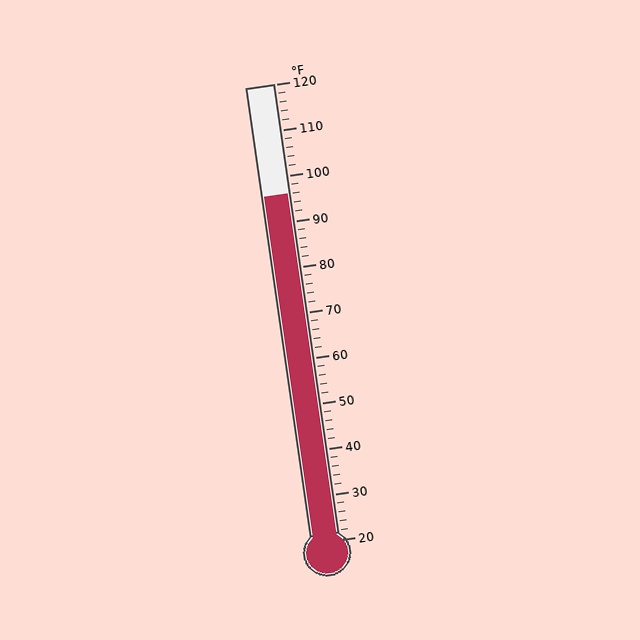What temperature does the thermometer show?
The thermometer shows approximately 96°F.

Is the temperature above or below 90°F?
The temperature is above 90°F.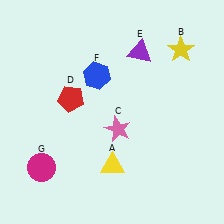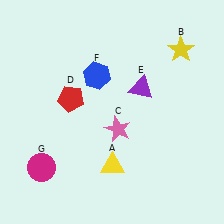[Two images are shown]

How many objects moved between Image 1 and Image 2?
1 object moved between the two images.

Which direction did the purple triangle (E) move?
The purple triangle (E) moved down.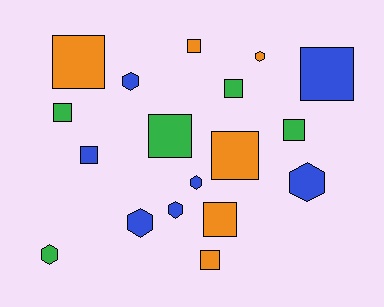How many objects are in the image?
There are 18 objects.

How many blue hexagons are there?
There are 5 blue hexagons.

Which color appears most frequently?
Blue, with 7 objects.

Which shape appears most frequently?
Square, with 11 objects.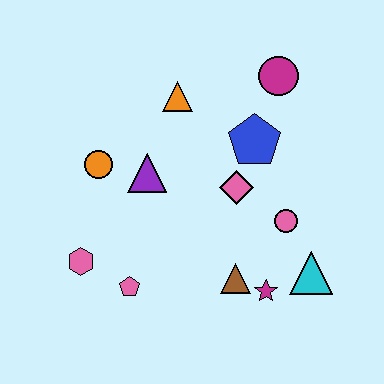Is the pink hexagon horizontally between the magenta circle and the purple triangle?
No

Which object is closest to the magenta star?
The brown triangle is closest to the magenta star.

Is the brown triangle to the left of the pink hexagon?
No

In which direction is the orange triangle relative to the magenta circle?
The orange triangle is to the left of the magenta circle.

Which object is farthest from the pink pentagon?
The magenta circle is farthest from the pink pentagon.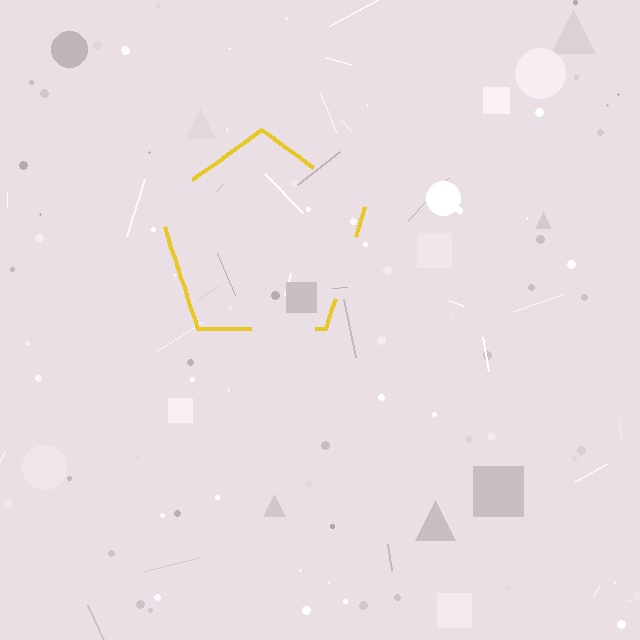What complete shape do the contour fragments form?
The contour fragments form a pentagon.